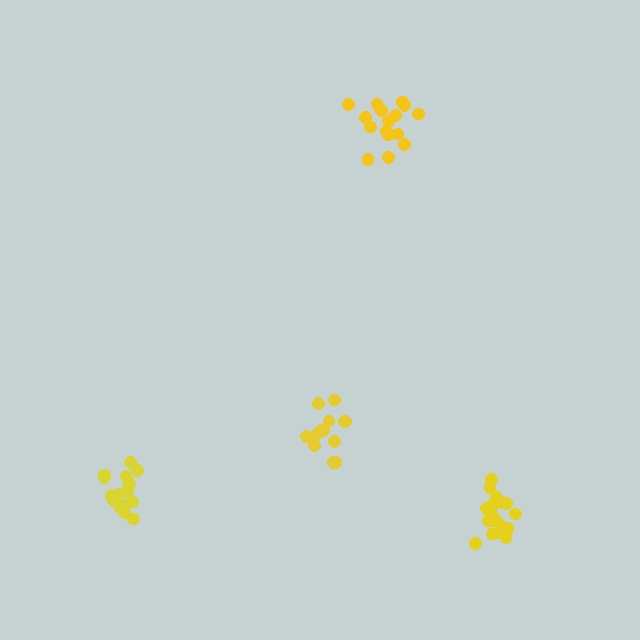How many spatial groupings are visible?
There are 4 spatial groupings.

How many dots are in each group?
Group 1: 18 dots, Group 2: 17 dots, Group 3: 14 dots, Group 4: 16 dots (65 total).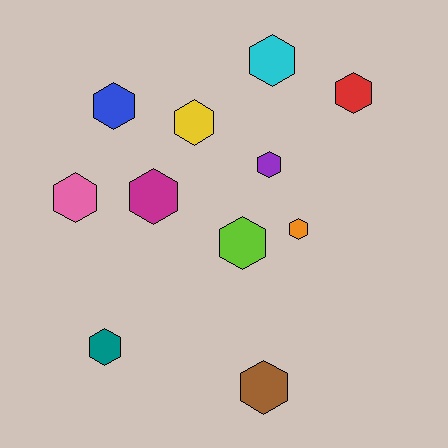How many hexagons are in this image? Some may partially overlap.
There are 11 hexagons.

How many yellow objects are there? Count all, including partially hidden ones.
There is 1 yellow object.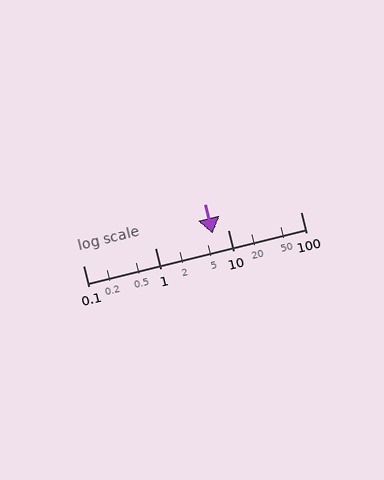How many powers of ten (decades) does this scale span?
The scale spans 3 decades, from 0.1 to 100.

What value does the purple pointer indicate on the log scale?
The pointer indicates approximately 6.2.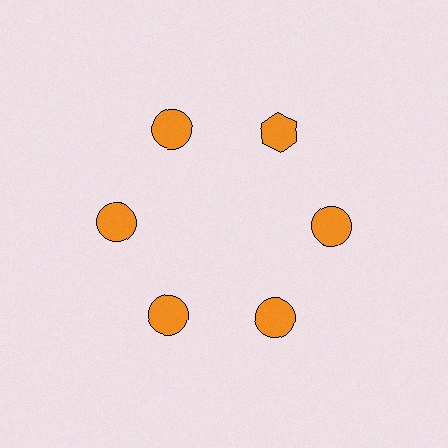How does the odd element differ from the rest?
It has a different shape: hexagon instead of circle.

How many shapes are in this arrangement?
There are 6 shapes arranged in a ring pattern.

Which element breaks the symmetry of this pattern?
The orange hexagon at roughly the 1 o'clock position breaks the symmetry. All other shapes are orange circles.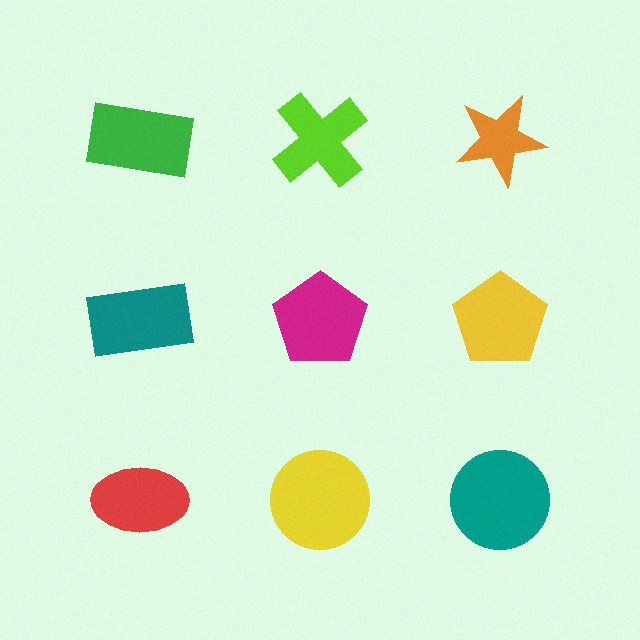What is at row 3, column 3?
A teal circle.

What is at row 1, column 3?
An orange star.